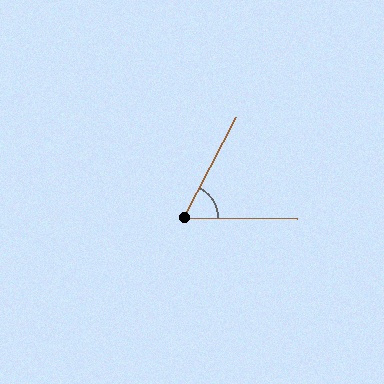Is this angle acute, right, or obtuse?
It is acute.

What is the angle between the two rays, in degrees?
Approximately 63 degrees.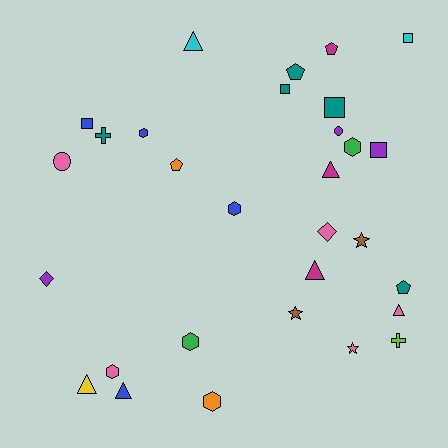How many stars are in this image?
There are 3 stars.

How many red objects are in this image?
There are no red objects.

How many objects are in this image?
There are 30 objects.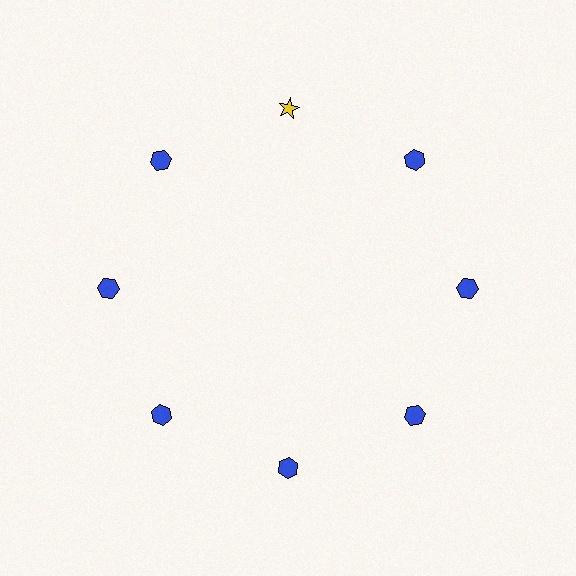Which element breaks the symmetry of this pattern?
The yellow star at roughly the 12 o'clock position breaks the symmetry. All other shapes are blue hexagons.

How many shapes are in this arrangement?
There are 8 shapes arranged in a ring pattern.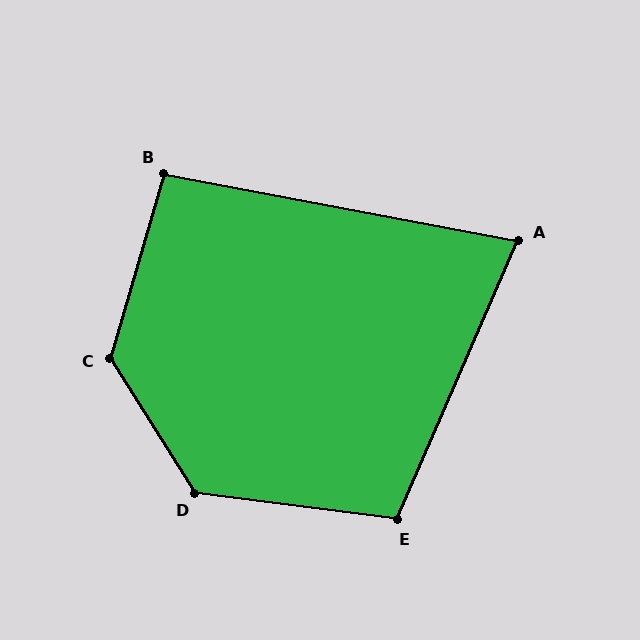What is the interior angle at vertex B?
Approximately 96 degrees (obtuse).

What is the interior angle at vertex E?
Approximately 106 degrees (obtuse).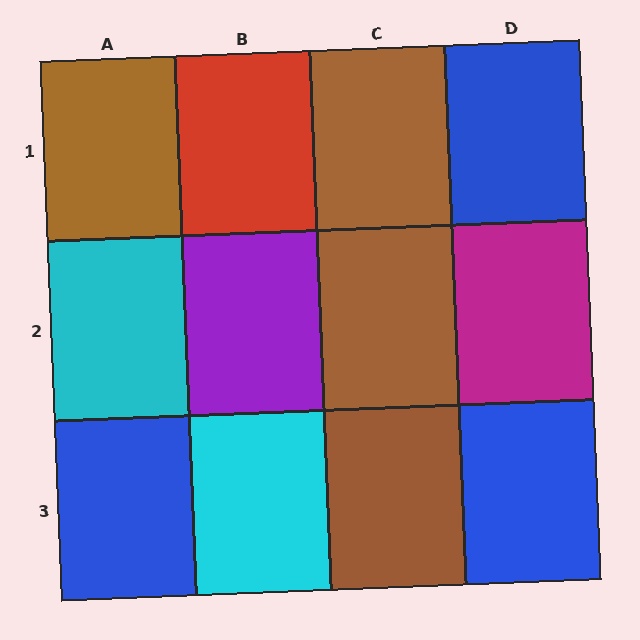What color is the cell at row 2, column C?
Brown.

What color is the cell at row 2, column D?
Magenta.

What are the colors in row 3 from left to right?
Blue, cyan, brown, blue.